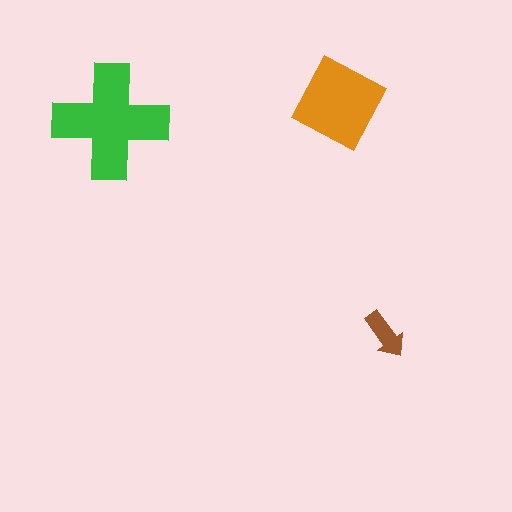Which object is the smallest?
The brown arrow.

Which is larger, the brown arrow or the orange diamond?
The orange diamond.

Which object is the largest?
The green cross.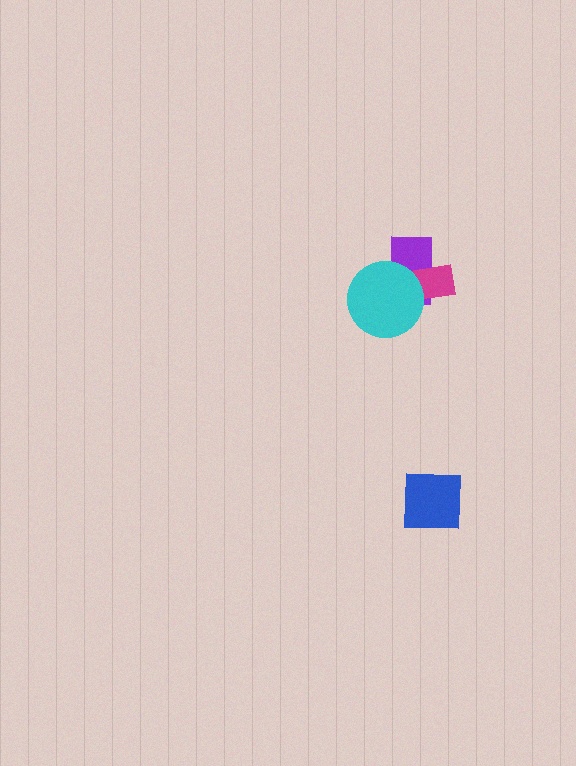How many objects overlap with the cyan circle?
2 objects overlap with the cyan circle.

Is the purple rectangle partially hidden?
Yes, it is partially covered by another shape.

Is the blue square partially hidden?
No, no other shape covers it.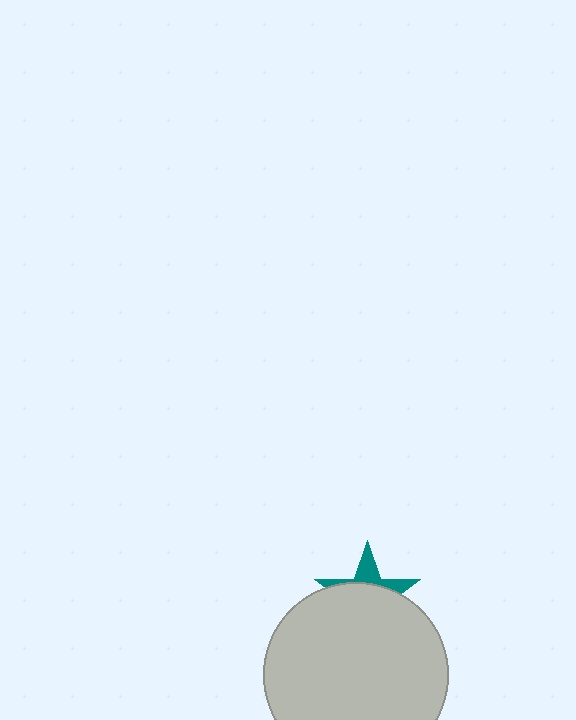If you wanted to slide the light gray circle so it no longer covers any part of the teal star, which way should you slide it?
Slide it down — that is the most direct way to separate the two shapes.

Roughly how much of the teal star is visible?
A small part of it is visible (roughly 31%).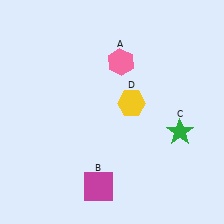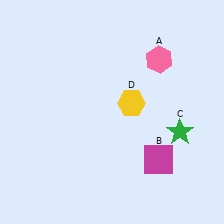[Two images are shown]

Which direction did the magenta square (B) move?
The magenta square (B) moved right.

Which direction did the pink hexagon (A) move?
The pink hexagon (A) moved right.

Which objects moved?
The objects that moved are: the pink hexagon (A), the magenta square (B).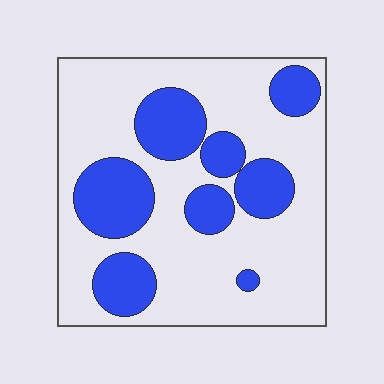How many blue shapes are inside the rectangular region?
8.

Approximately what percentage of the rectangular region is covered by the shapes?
Approximately 30%.